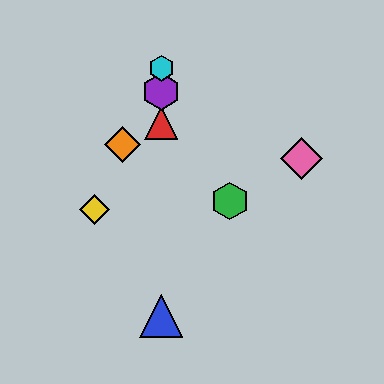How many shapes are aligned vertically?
4 shapes (the red triangle, the blue triangle, the purple hexagon, the cyan hexagon) are aligned vertically.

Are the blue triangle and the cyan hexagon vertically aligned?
Yes, both are at x≈161.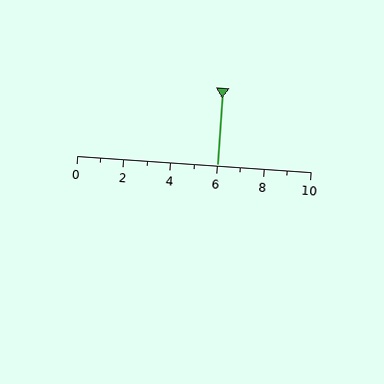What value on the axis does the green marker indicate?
The marker indicates approximately 6.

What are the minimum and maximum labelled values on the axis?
The axis runs from 0 to 10.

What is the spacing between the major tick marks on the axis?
The major ticks are spaced 2 apart.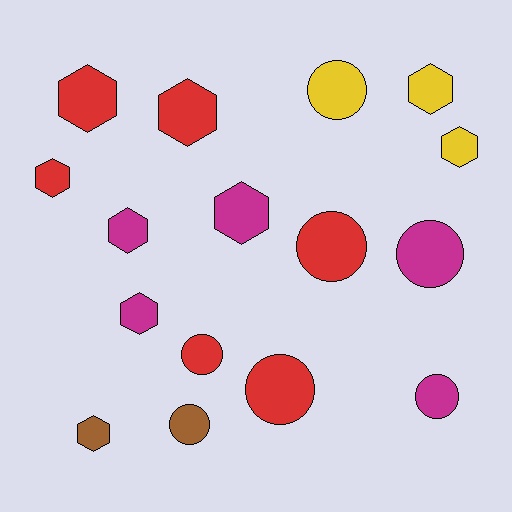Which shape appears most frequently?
Hexagon, with 9 objects.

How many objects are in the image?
There are 16 objects.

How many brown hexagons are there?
There is 1 brown hexagon.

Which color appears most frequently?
Red, with 6 objects.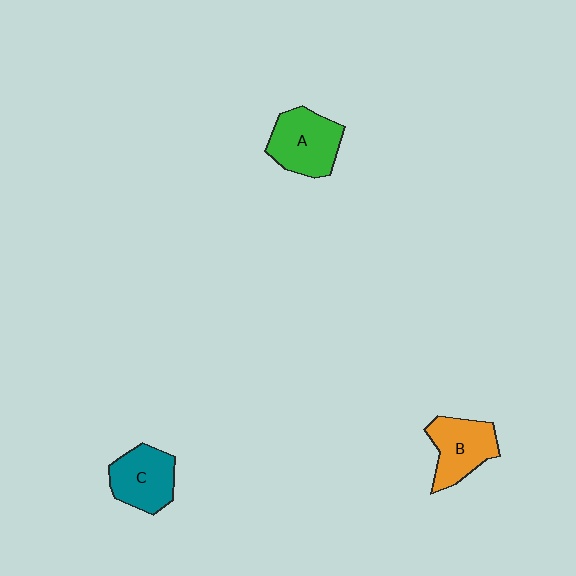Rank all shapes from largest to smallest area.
From largest to smallest: A (green), B (orange), C (teal).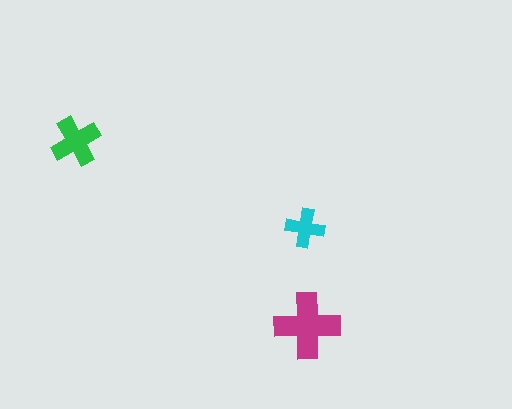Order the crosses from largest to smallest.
the magenta one, the green one, the cyan one.